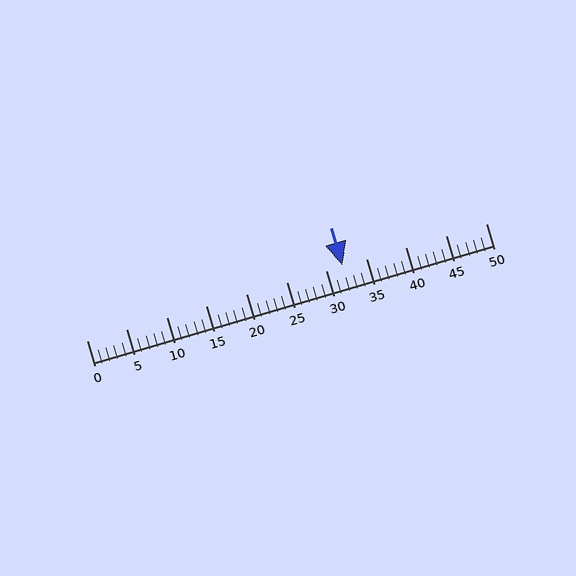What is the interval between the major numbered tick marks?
The major tick marks are spaced 5 units apart.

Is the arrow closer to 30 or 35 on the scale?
The arrow is closer to 30.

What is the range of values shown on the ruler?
The ruler shows values from 0 to 50.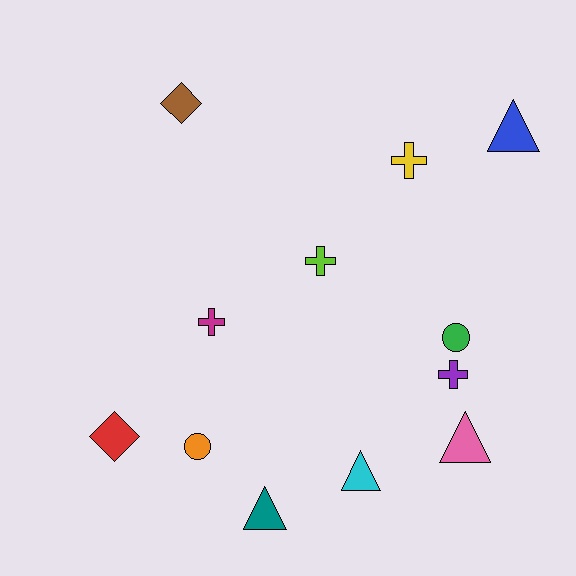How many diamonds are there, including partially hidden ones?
There are 2 diamonds.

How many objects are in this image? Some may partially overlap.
There are 12 objects.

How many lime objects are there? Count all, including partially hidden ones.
There is 1 lime object.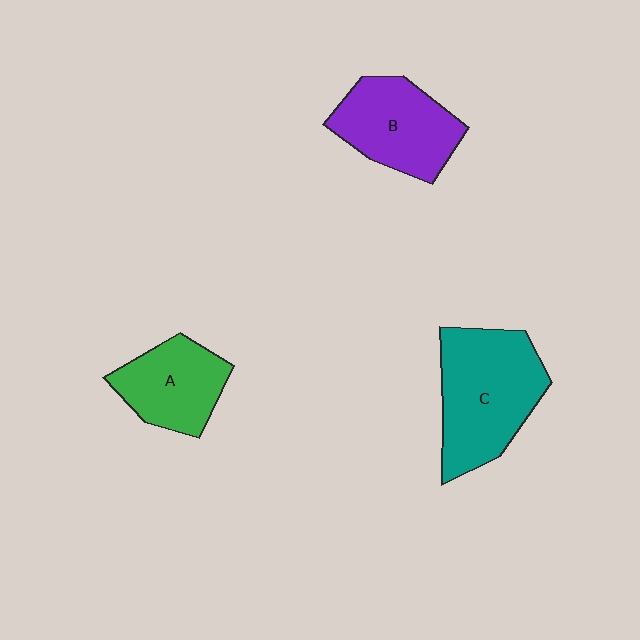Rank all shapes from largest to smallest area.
From largest to smallest: C (teal), B (purple), A (green).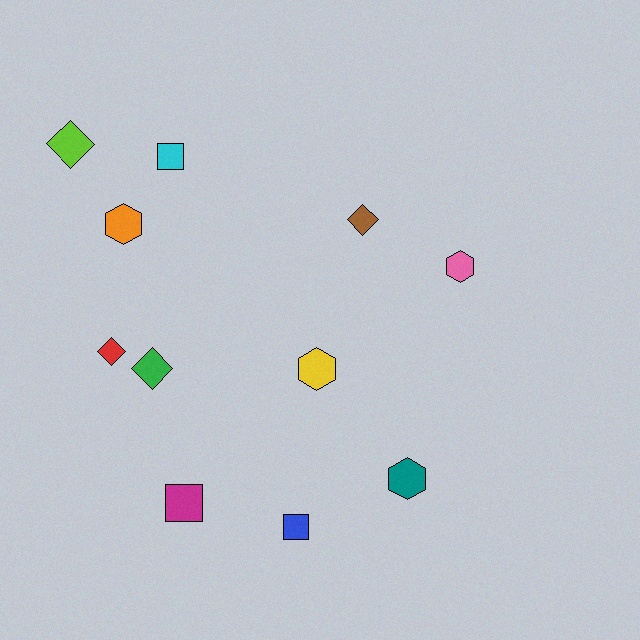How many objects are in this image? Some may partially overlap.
There are 11 objects.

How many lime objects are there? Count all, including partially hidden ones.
There is 1 lime object.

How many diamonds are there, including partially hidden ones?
There are 4 diamonds.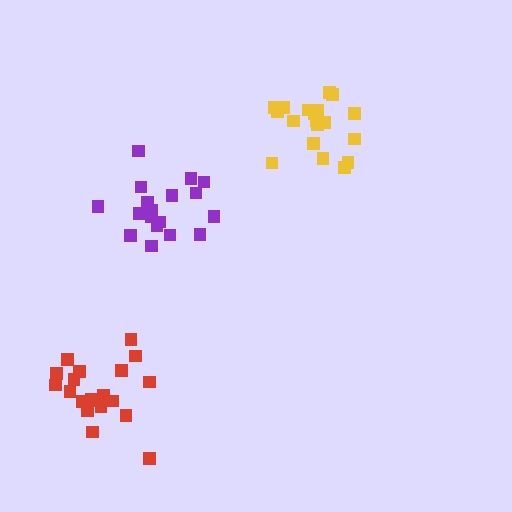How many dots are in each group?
Group 1: 20 dots, Group 2: 19 dots, Group 3: 18 dots (57 total).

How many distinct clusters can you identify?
There are 3 distinct clusters.